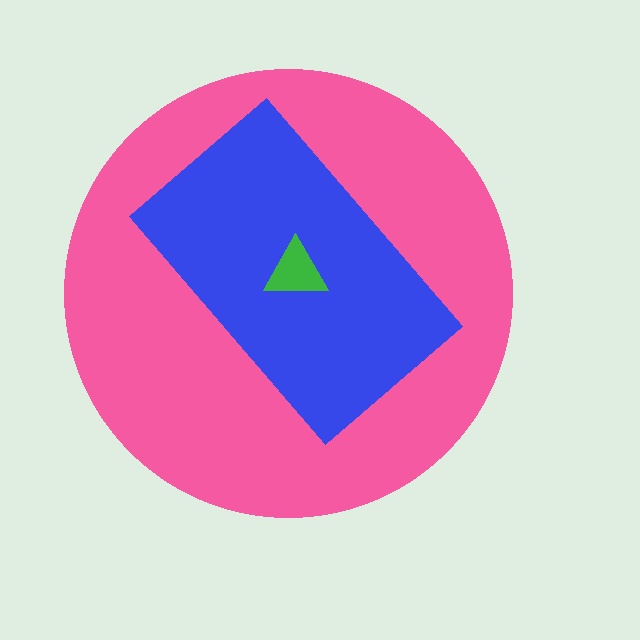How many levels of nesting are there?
3.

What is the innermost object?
The green triangle.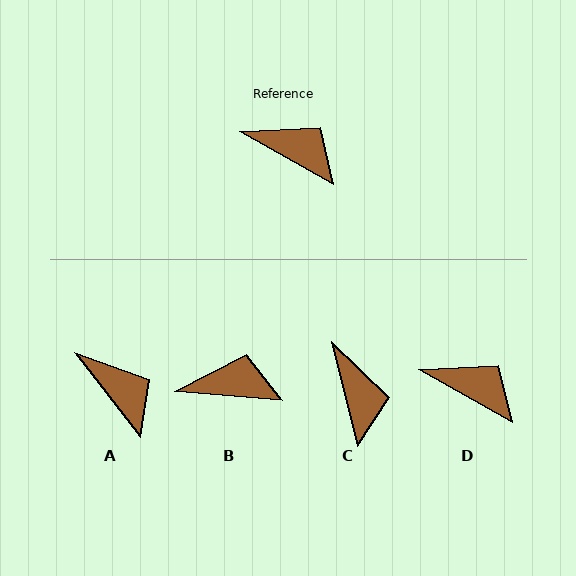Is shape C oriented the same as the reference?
No, it is off by about 47 degrees.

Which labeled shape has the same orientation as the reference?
D.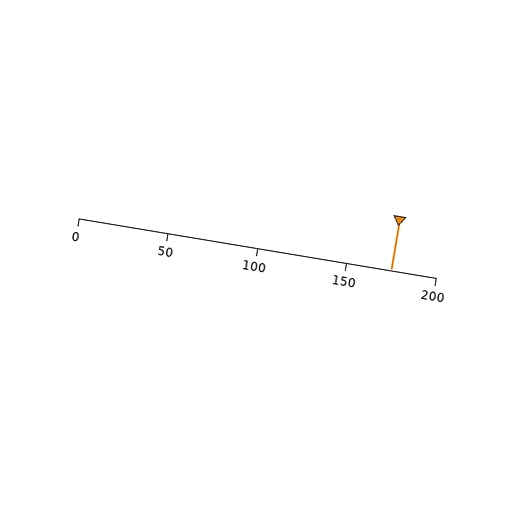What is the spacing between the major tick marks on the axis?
The major ticks are spaced 50 apart.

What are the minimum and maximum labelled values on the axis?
The axis runs from 0 to 200.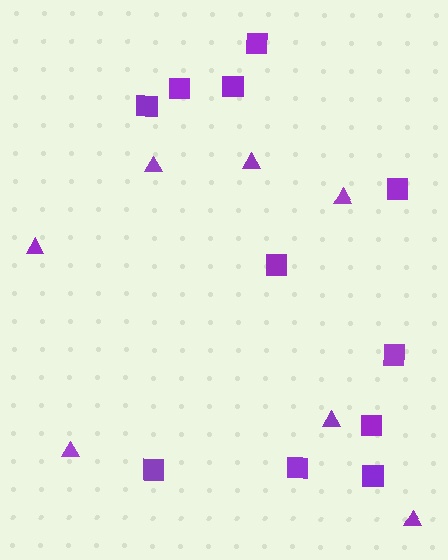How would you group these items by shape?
There are 2 groups: one group of triangles (7) and one group of squares (11).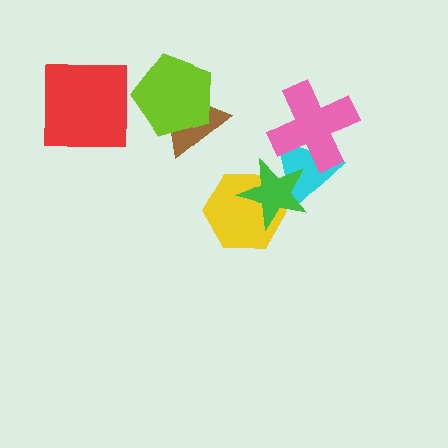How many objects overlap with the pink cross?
1 object overlaps with the pink cross.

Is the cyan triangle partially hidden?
Yes, it is partially covered by another shape.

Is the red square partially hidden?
No, no other shape covers it.